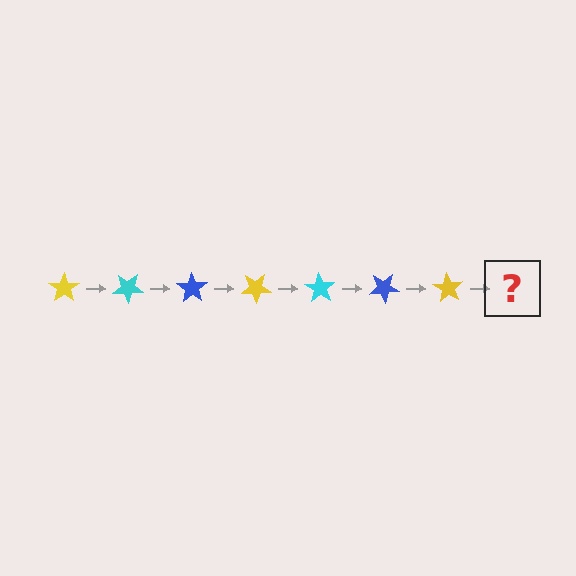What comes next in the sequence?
The next element should be a cyan star, rotated 245 degrees from the start.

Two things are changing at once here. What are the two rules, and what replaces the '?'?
The two rules are that it rotates 35 degrees each step and the color cycles through yellow, cyan, and blue. The '?' should be a cyan star, rotated 245 degrees from the start.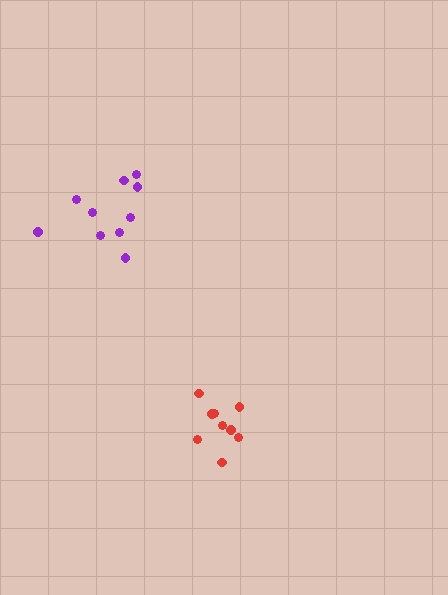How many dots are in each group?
Group 1: 9 dots, Group 2: 10 dots (19 total).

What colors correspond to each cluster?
The clusters are colored: red, purple.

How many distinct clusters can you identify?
There are 2 distinct clusters.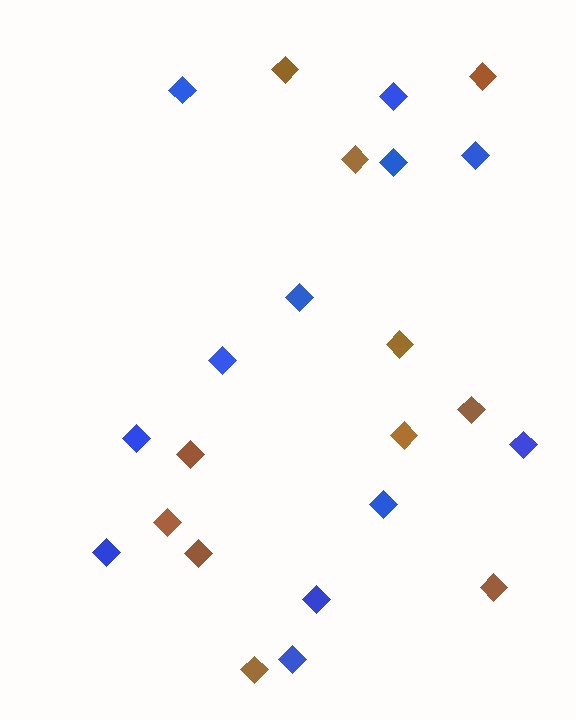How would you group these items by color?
There are 2 groups: one group of brown diamonds (11) and one group of blue diamonds (12).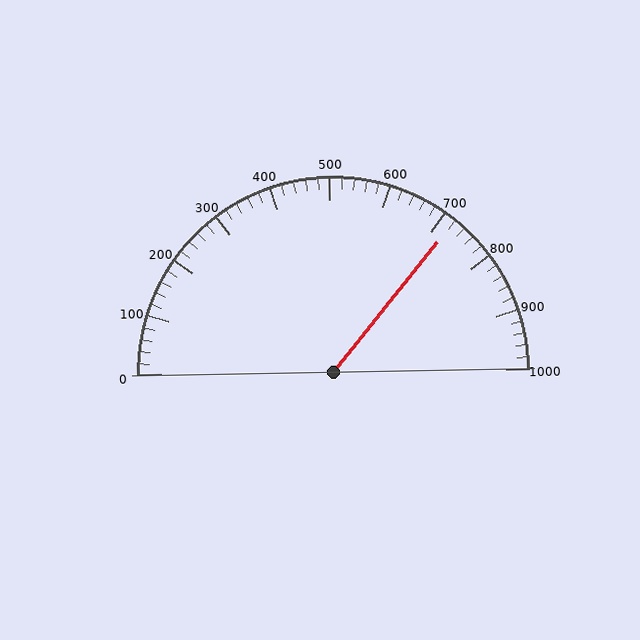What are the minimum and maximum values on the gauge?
The gauge ranges from 0 to 1000.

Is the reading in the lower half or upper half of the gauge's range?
The reading is in the upper half of the range (0 to 1000).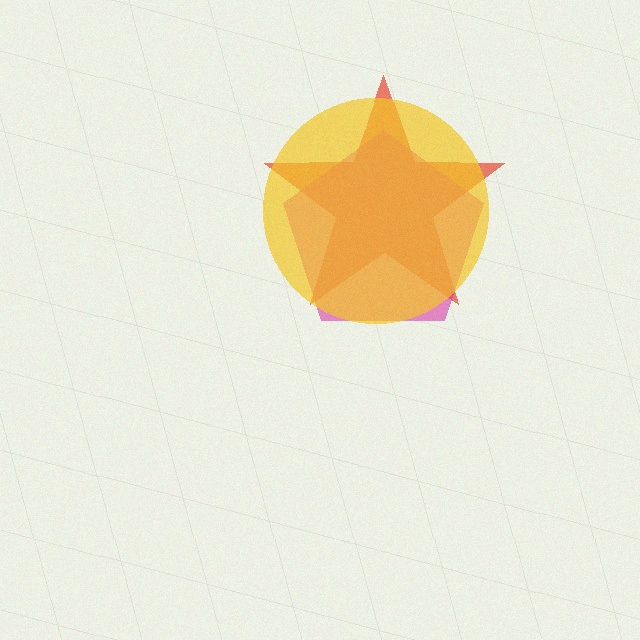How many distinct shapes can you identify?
There are 3 distinct shapes: a red star, a magenta pentagon, a yellow circle.